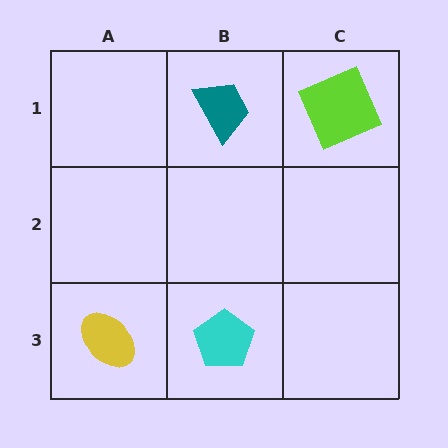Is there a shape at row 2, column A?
No, that cell is empty.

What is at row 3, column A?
A yellow ellipse.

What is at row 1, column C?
A lime square.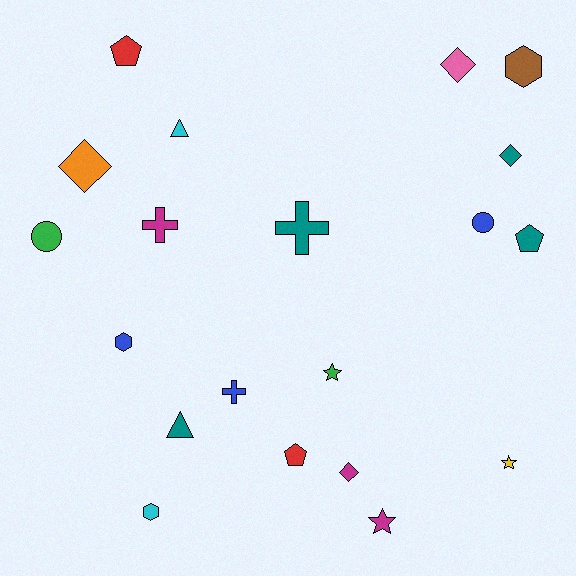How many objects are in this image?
There are 20 objects.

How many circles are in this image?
There are 2 circles.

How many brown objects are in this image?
There is 1 brown object.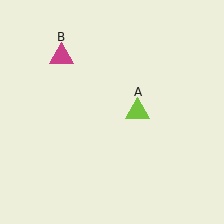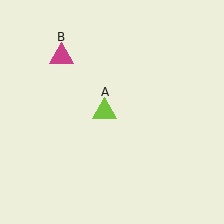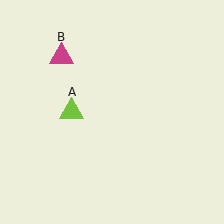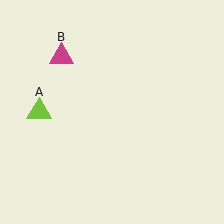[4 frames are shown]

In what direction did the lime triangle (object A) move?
The lime triangle (object A) moved left.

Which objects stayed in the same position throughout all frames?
Magenta triangle (object B) remained stationary.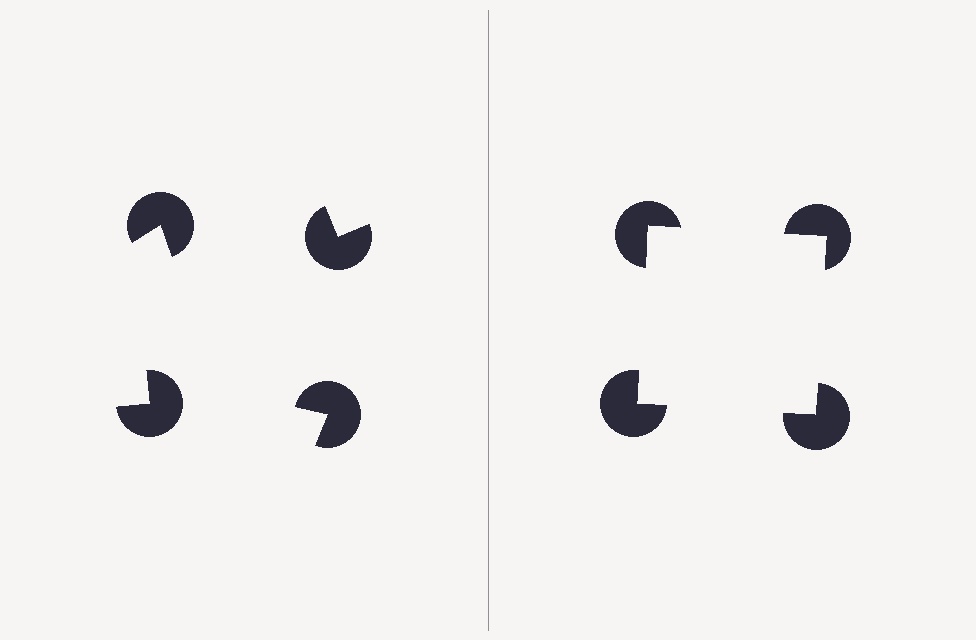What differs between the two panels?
The pac-man discs are positioned identically on both sides; only the wedge orientations differ. On the right they align to a square; on the left they are misaligned.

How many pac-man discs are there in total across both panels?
8 — 4 on each side.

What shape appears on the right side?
An illusory square.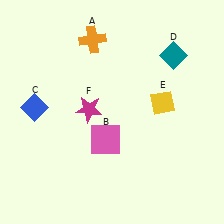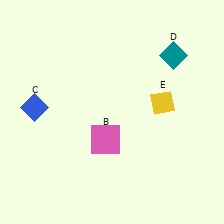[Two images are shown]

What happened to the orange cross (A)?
The orange cross (A) was removed in Image 2. It was in the top-left area of Image 1.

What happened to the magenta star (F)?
The magenta star (F) was removed in Image 2. It was in the top-left area of Image 1.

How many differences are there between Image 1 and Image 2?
There are 2 differences between the two images.